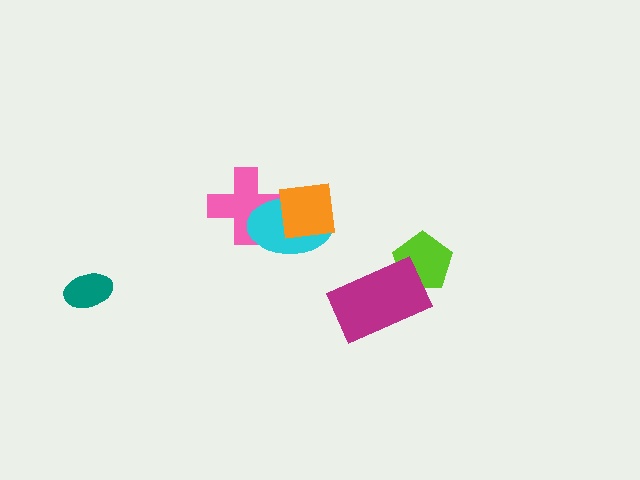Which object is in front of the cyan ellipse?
The orange square is in front of the cyan ellipse.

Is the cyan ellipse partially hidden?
Yes, it is partially covered by another shape.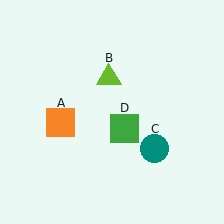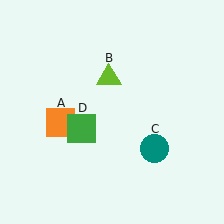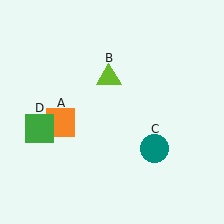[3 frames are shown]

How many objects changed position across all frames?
1 object changed position: green square (object D).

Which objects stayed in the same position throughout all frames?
Orange square (object A) and lime triangle (object B) and teal circle (object C) remained stationary.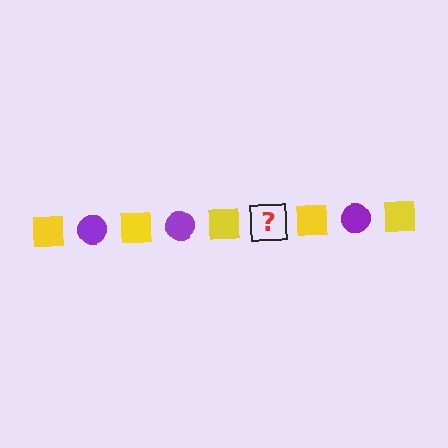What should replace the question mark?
The question mark should be replaced with a purple circle.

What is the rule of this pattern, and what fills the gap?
The rule is that the pattern alternates between yellow square and purple circle. The gap should be filled with a purple circle.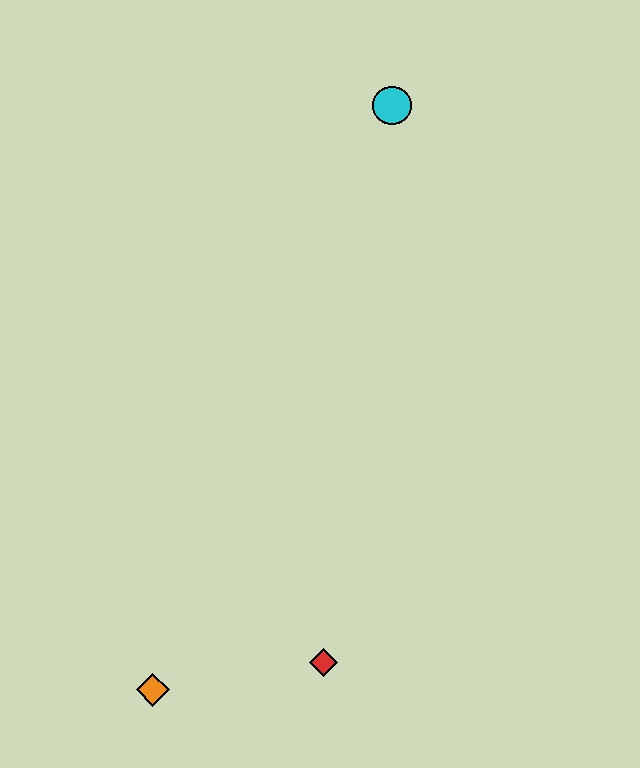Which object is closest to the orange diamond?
The red diamond is closest to the orange diamond.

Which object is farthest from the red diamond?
The cyan circle is farthest from the red diamond.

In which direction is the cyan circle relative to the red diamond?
The cyan circle is above the red diamond.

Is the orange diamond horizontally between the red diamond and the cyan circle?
No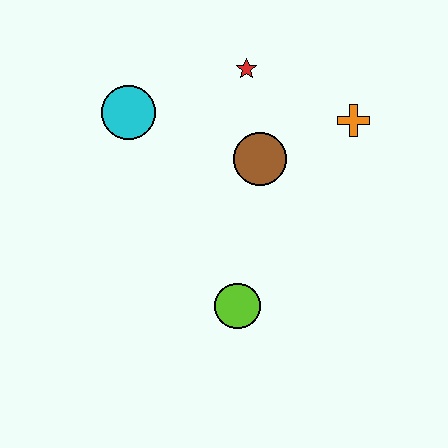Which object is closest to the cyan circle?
The red star is closest to the cyan circle.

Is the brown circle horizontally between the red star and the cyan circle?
No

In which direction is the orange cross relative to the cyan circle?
The orange cross is to the right of the cyan circle.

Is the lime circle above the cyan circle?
No